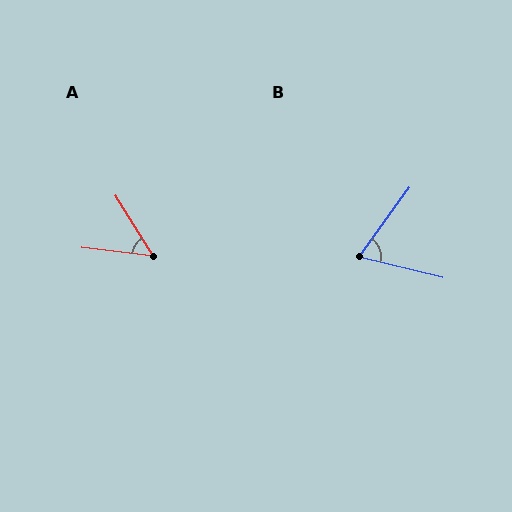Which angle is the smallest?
A, at approximately 52 degrees.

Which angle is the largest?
B, at approximately 68 degrees.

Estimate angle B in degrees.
Approximately 68 degrees.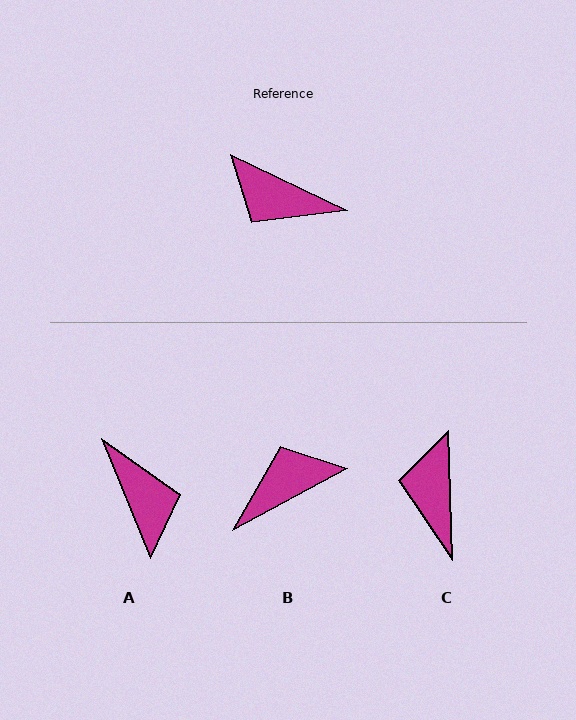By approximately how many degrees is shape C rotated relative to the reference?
Approximately 63 degrees clockwise.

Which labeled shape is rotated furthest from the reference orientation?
A, about 138 degrees away.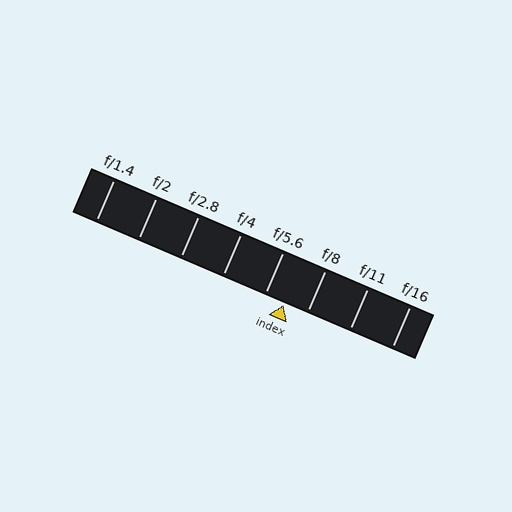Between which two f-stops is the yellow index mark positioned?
The index mark is between f/5.6 and f/8.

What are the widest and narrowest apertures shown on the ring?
The widest aperture shown is f/1.4 and the narrowest is f/16.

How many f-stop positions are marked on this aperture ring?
There are 8 f-stop positions marked.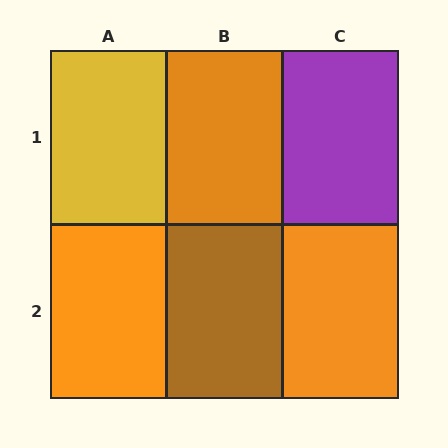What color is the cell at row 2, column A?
Orange.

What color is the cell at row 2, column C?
Orange.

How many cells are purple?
1 cell is purple.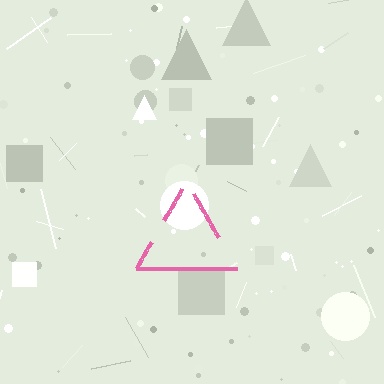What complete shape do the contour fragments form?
The contour fragments form a triangle.